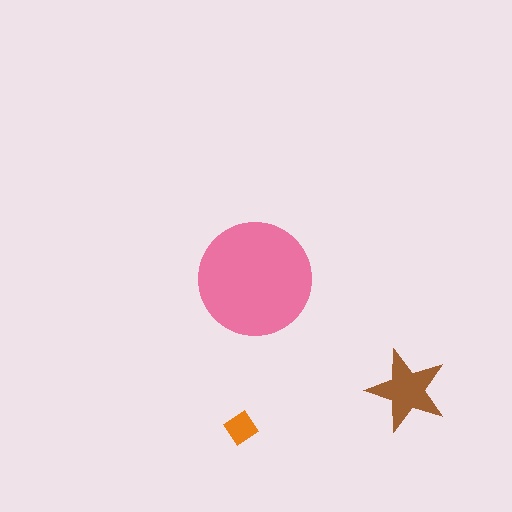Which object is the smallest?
The orange diamond.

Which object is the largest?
The pink circle.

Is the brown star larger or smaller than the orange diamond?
Larger.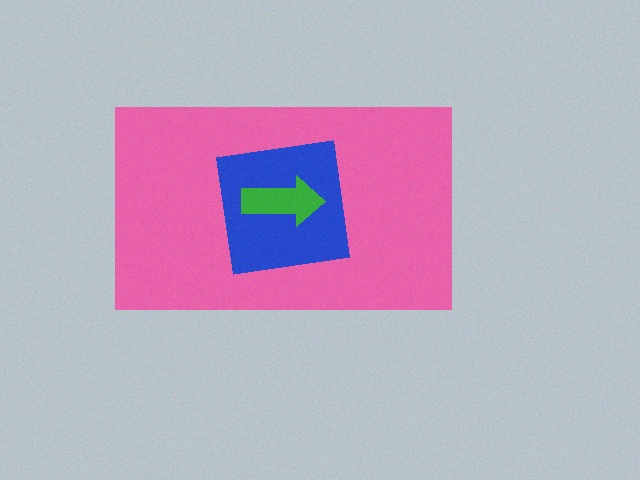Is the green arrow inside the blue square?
Yes.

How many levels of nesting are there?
3.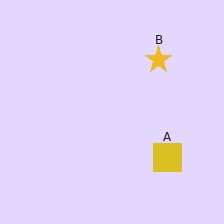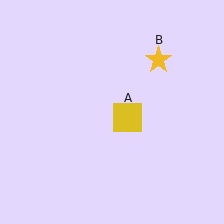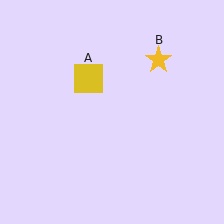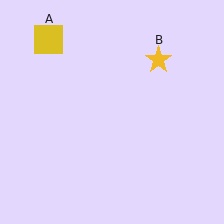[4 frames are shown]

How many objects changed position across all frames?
1 object changed position: yellow square (object A).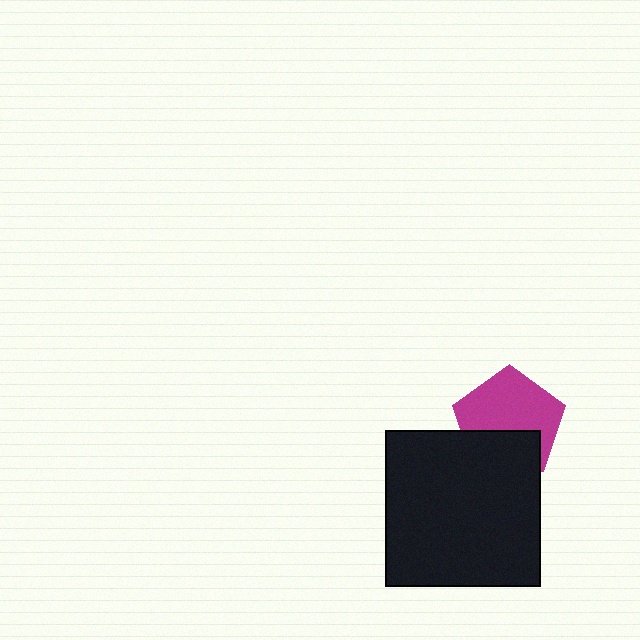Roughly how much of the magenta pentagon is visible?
About half of it is visible (roughly 63%).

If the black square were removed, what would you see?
You would see the complete magenta pentagon.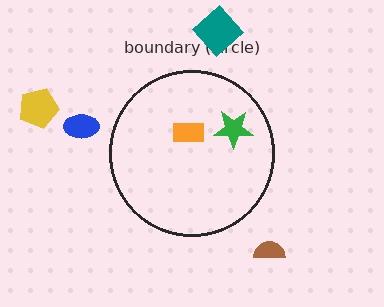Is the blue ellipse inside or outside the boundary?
Outside.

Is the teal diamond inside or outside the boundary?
Outside.